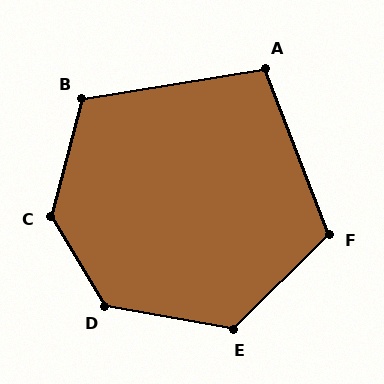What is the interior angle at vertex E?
Approximately 125 degrees (obtuse).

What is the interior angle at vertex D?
Approximately 132 degrees (obtuse).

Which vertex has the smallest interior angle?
A, at approximately 102 degrees.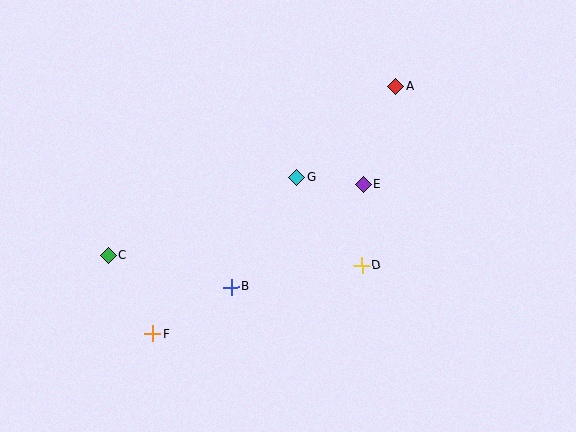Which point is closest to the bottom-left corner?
Point F is closest to the bottom-left corner.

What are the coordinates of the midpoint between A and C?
The midpoint between A and C is at (252, 171).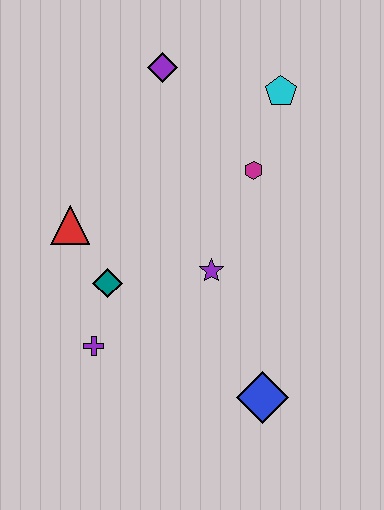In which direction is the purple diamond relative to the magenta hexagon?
The purple diamond is above the magenta hexagon.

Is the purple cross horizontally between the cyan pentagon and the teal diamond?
No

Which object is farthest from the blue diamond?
The purple diamond is farthest from the blue diamond.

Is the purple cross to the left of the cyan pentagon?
Yes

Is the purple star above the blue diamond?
Yes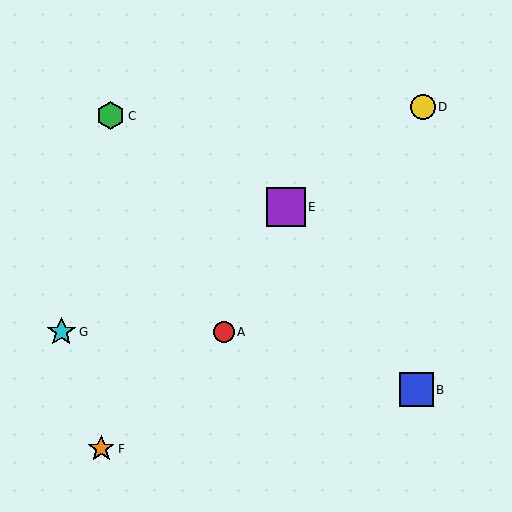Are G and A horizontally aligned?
Yes, both are at y≈332.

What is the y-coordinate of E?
Object E is at y≈207.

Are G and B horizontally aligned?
No, G is at y≈332 and B is at y≈390.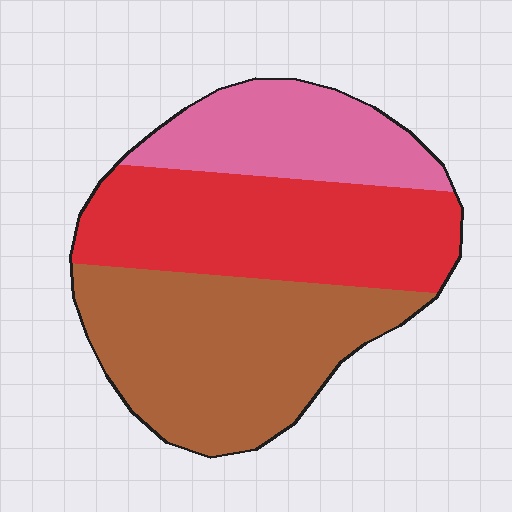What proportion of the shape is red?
Red takes up between a quarter and a half of the shape.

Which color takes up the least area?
Pink, at roughly 20%.